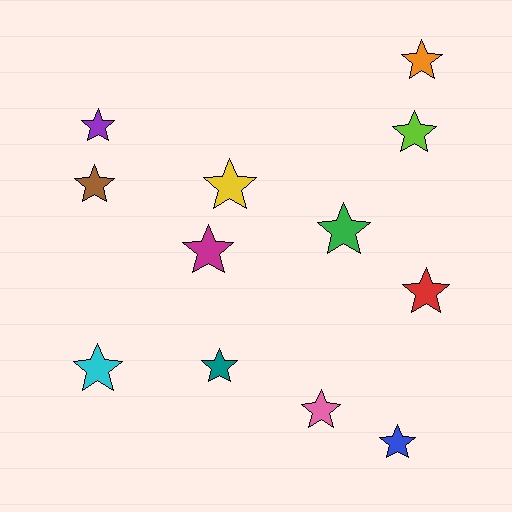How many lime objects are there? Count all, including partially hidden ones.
There is 1 lime object.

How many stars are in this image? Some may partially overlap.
There are 12 stars.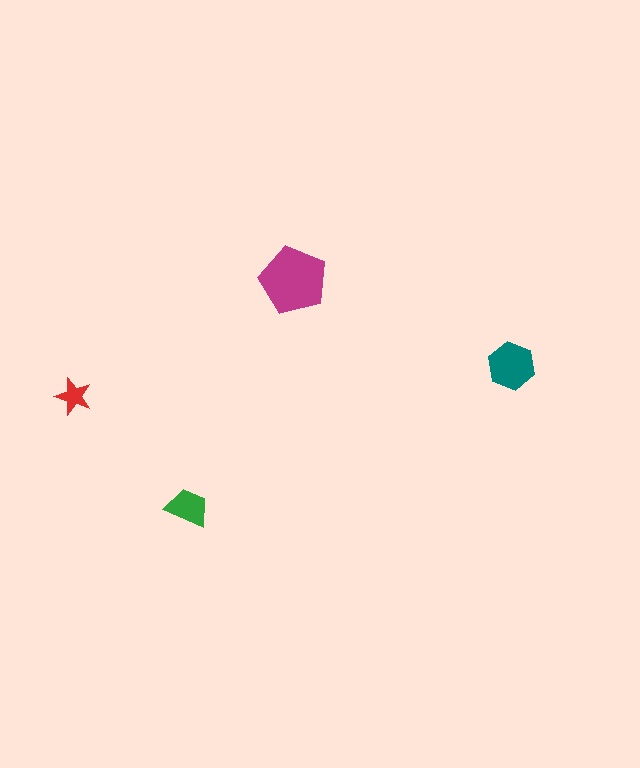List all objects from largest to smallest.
The magenta pentagon, the teal hexagon, the green trapezoid, the red star.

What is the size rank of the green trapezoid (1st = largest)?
3rd.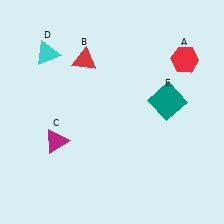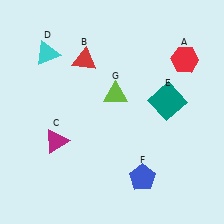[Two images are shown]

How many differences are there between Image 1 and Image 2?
There are 2 differences between the two images.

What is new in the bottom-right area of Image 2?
A blue pentagon (F) was added in the bottom-right area of Image 2.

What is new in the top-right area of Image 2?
A lime triangle (G) was added in the top-right area of Image 2.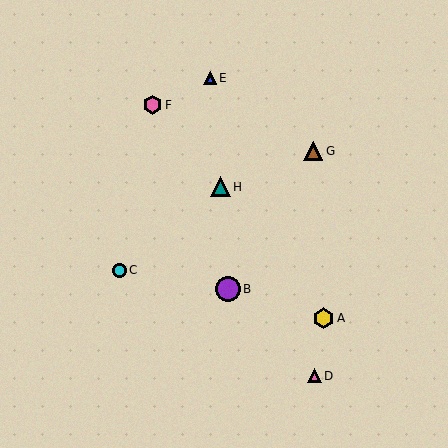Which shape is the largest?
The purple circle (labeled B) is the largest.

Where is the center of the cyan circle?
The center of the cyan circle is at (120, 270).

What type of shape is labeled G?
Shape G is a brown triangle.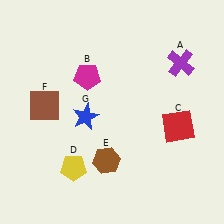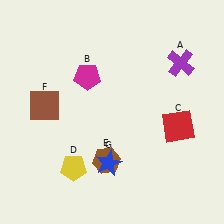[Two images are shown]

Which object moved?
The blue star (G) moved down.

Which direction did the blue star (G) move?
The blue star (G) moved down.